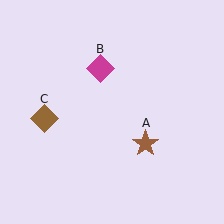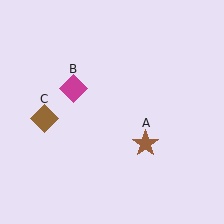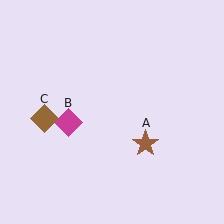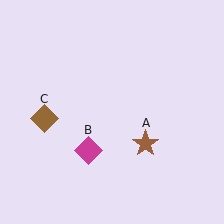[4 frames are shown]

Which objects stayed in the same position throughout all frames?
Brown star (object A) and brown diamond (object C) remained stationary.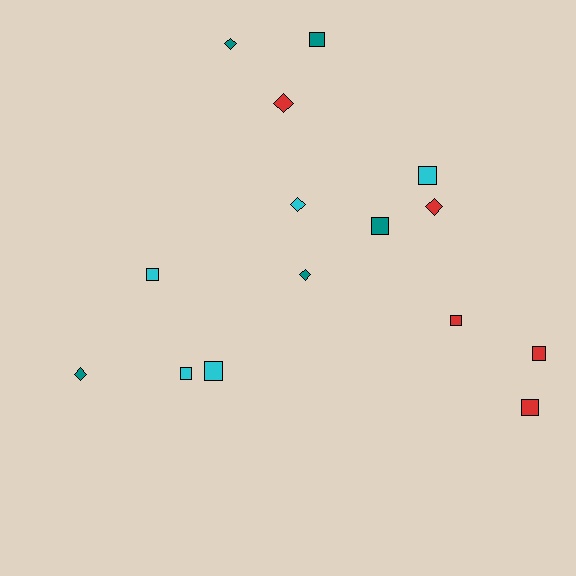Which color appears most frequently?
Teal, with 5 objects.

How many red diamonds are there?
There are 2 red diamonds.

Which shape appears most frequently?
Square, with 9 objects.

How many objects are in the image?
There are 15 objects.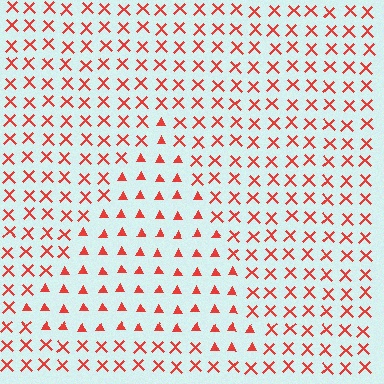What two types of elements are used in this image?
The image uses triangles inside the triangle region and X marks outside it.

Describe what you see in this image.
The image is filled with small red elements arranged in a uniform grid. A triangle-shaped region contains triangles, while the surrounding area contains X marks. The boundary is defined purely by the change in element shape.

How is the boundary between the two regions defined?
The boundary is defined by a change in element shape: triangles inside vs. X marks outside. All elements share the same color and spacing.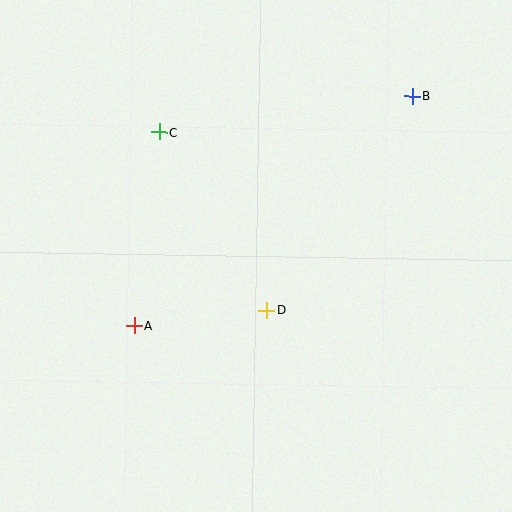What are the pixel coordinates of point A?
Point A is at (134, 326).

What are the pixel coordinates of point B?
Point B is at (412, 96).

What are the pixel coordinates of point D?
Point D is at (267, 311).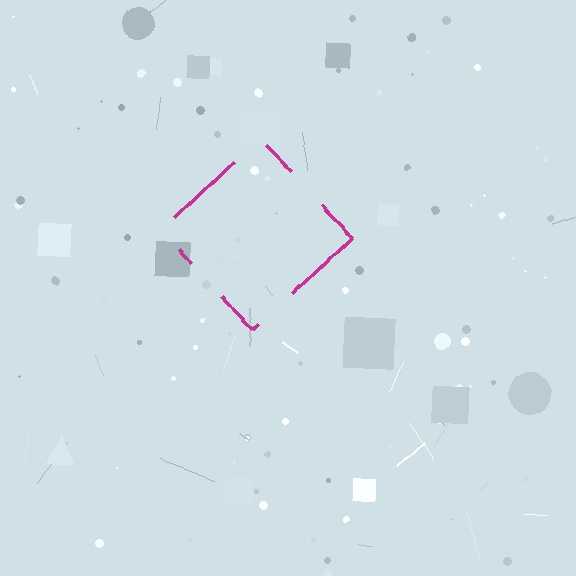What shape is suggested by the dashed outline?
The dashed outline suggests a diamond.